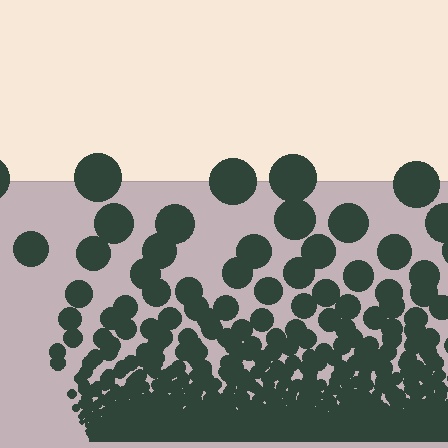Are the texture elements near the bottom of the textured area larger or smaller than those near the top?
Smaller. The gradient is inverted — elements near the bottom are smaller and denser.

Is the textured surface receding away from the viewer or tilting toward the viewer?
The surface appears to tilt toward the viewer. Texture elements get larger and sparser toward the top.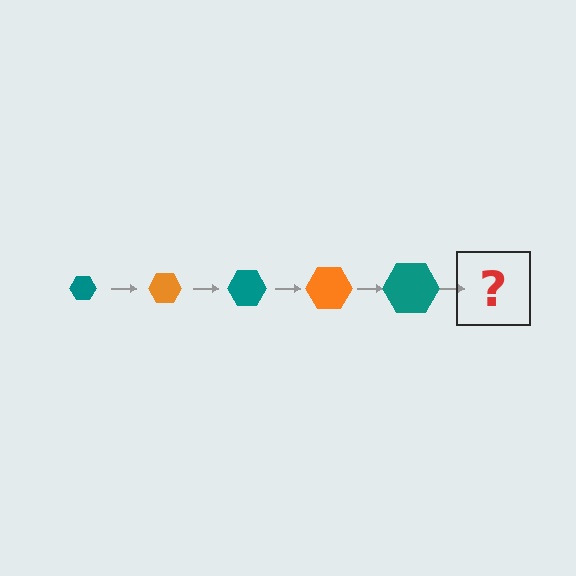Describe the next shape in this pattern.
It should be an orange hexagon, larger than the previous one.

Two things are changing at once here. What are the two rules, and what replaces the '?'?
The two rules are that the hexagon grows larger each step and the color cycles through teal and orange. The '?' should be an orange hexagon, larger than the previous one.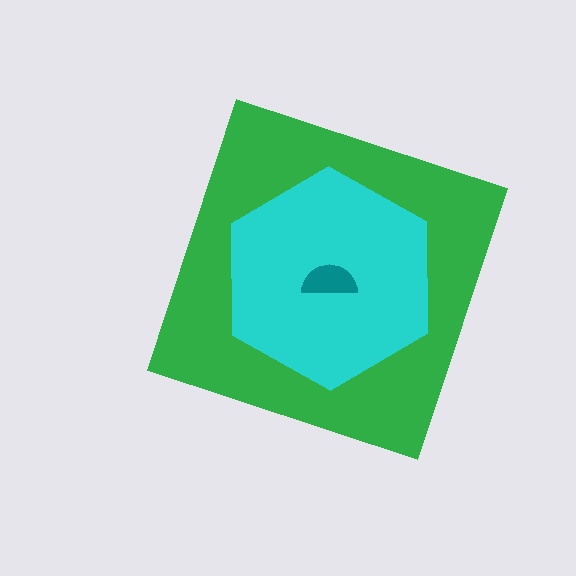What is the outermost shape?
The green diamond.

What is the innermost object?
The teal semicircle.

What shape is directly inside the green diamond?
The cyan hexagon.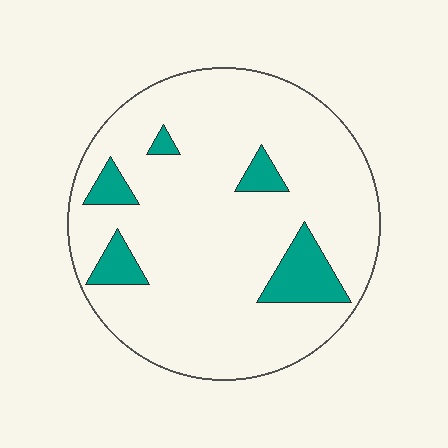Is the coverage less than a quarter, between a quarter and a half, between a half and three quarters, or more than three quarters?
Less than a quarter.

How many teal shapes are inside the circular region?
5.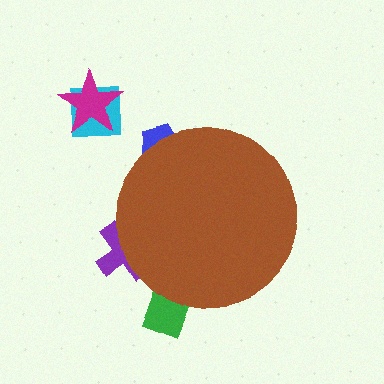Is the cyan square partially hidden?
No, the cyan square is fully visible.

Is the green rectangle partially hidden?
Yes, the green rectangle is partially hidden behind the brown circle.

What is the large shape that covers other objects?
A brown circle.